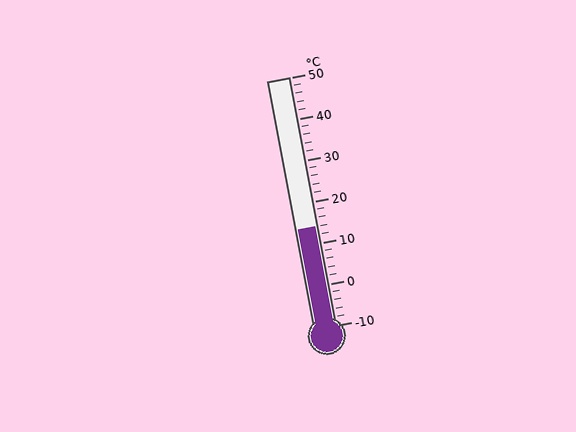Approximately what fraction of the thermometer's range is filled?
The thermometer is filled to approximately 40% of its range.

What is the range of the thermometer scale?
The thermometer scale ranges from -10°C to 50°C.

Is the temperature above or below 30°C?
The temperature is below 30°C.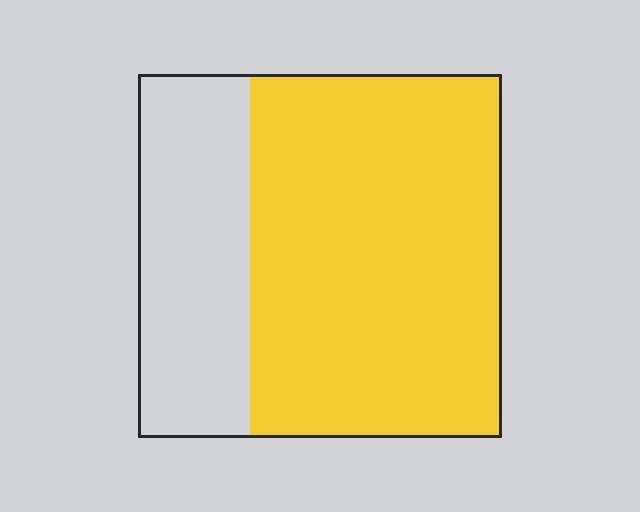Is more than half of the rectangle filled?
Yes.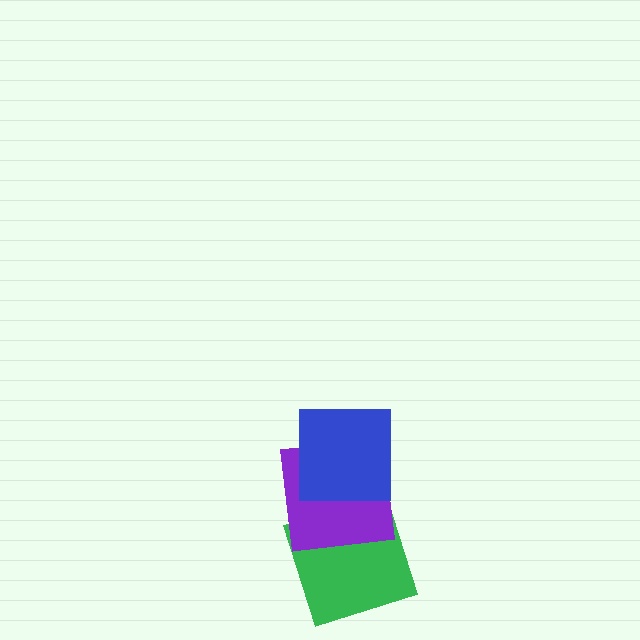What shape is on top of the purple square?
The blue square is on top of the purple square.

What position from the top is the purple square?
The purple square is 2nd from the top.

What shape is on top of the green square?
The purple square is on top of the green square.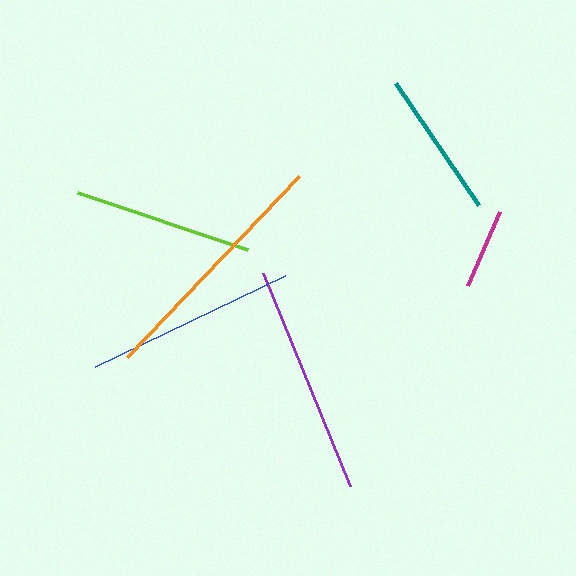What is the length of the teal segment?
The teal segment is approximately 148 pixels long.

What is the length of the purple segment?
The purple segment is approximately 230 pixels long.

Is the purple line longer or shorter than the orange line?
The orange line is longer than the purple line.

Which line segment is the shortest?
The magenta line is the shortest at approximately 81 pixels.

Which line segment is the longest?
The orange line is the longest at approximately 249 pixels.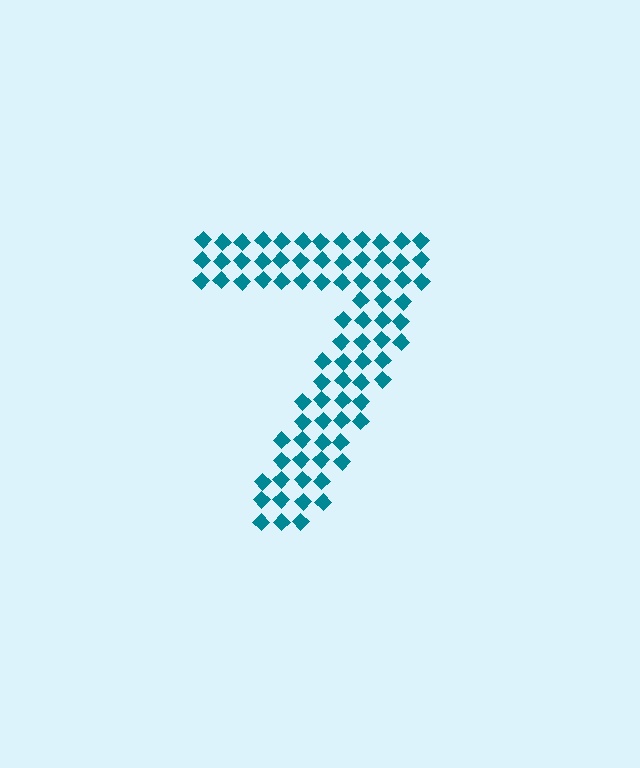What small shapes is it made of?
It is made of small diamonds.